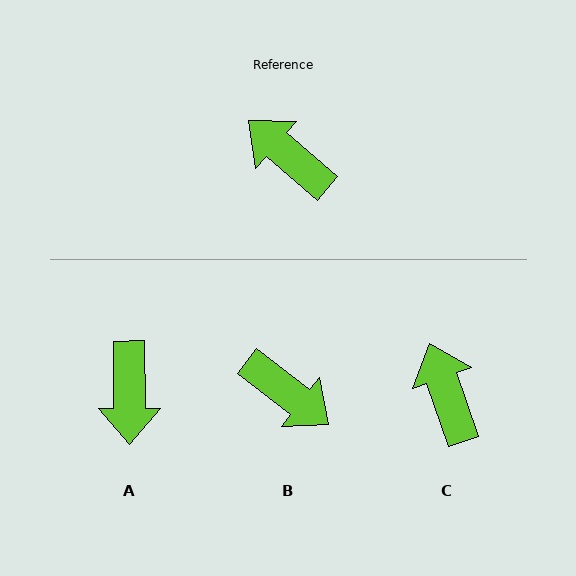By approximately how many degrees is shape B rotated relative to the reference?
Approximately 177 degrees clockwise.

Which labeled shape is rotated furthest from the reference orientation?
B, about 177 degrees away.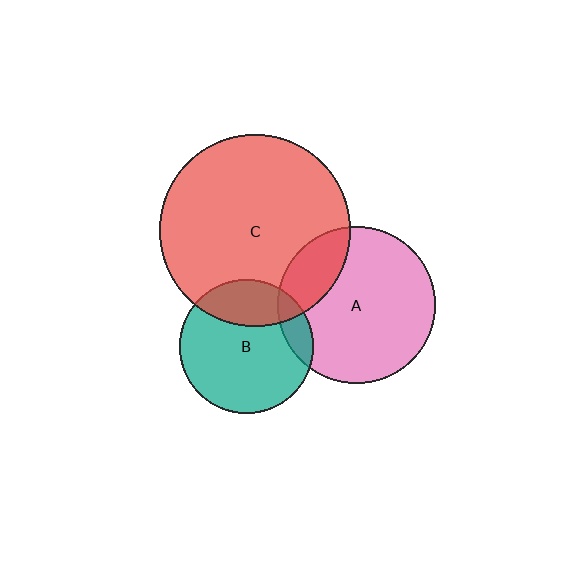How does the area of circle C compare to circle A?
Approximately 1.5 times.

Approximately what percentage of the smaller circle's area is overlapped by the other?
Approximately 25%.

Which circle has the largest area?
Circle C (red).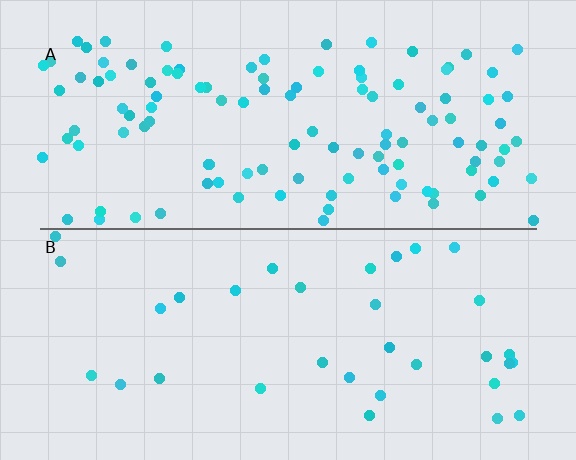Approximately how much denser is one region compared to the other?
Approximately 3.5× — region A over region B.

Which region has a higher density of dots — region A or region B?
A (the top).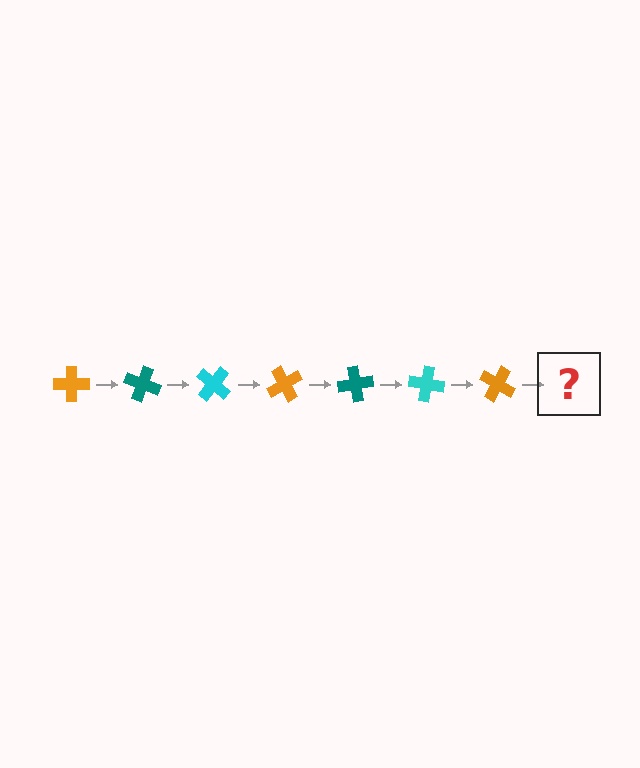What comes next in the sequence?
The next element should be a teal cross, rotated 140 degrees from the start.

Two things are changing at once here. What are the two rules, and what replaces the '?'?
The two rules are that it rotates 20 degrees each step and the color cycles through orange, teal, and cyan. The '?' should be a teal cross, rotated 140 degrees from the start.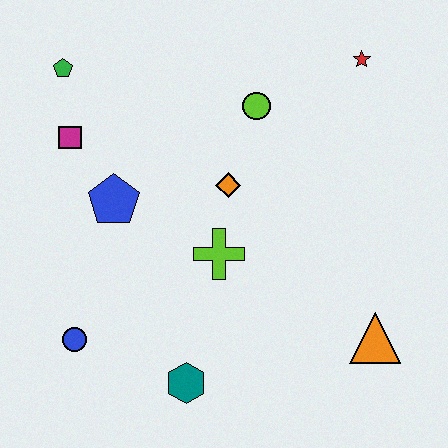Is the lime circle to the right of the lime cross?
Yes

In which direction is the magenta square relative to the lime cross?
The magenta square is to the left of the lime cross.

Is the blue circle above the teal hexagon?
Yes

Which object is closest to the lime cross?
The orange diamond is closest to the lime cross.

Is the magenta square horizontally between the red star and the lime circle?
No